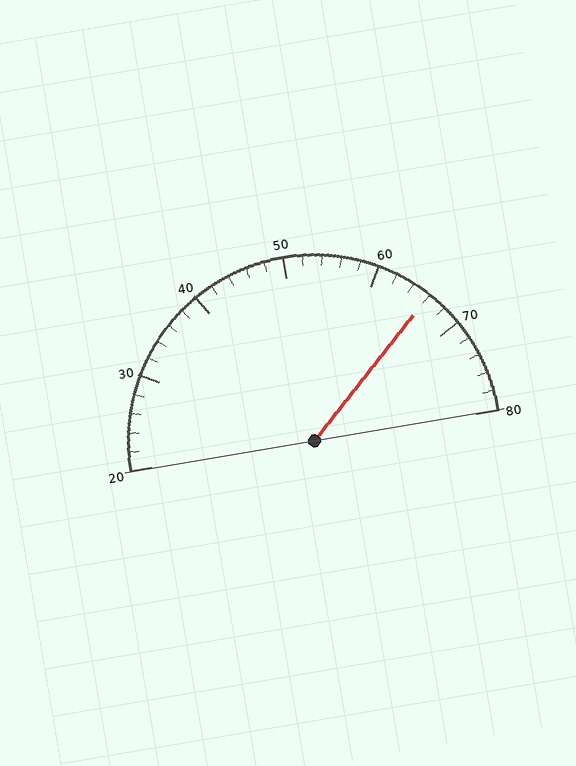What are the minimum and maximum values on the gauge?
The gauge ranges from 20 to 80.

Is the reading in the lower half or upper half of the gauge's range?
The reading is in the upper half of the range (20 to 80).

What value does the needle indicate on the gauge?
The needle indicates approximately 66.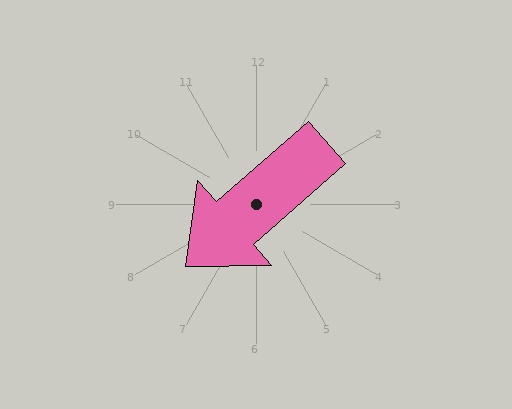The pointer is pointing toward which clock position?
Roughly 8 o'clock.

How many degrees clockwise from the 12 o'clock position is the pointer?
Approximately 229 degrees.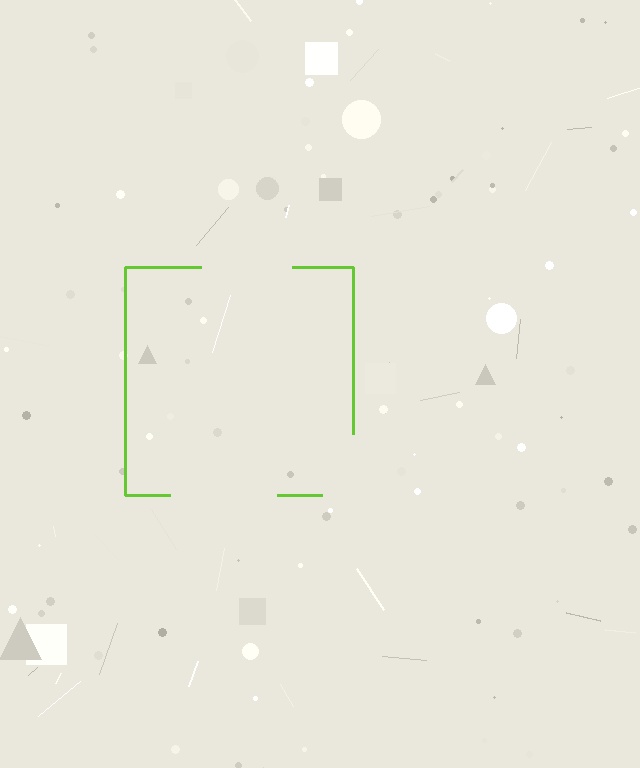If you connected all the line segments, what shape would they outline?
They would outline a square.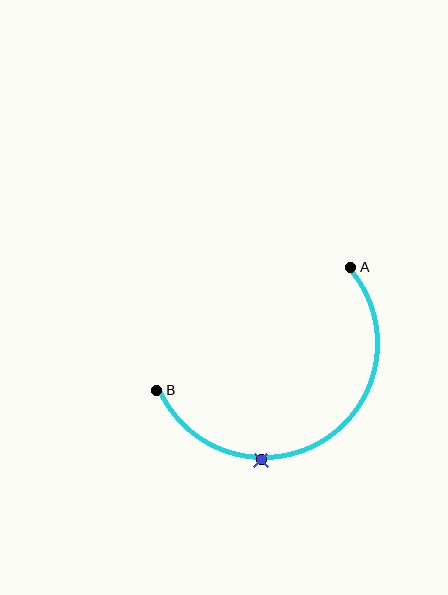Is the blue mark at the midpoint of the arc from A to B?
No. The blue mark lies on the arc but is closer to endpoint B. The arc midpoint would be at the point on the curve equidistant along the arc from both A and B.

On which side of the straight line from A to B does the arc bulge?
The arc bulges below the straight line connecting A and B.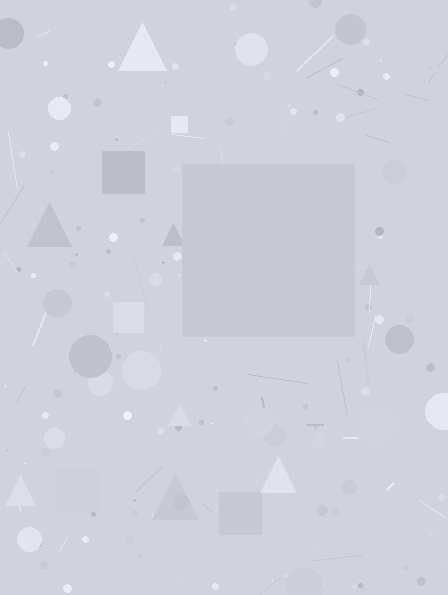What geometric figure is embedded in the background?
A square is embedded in the background.